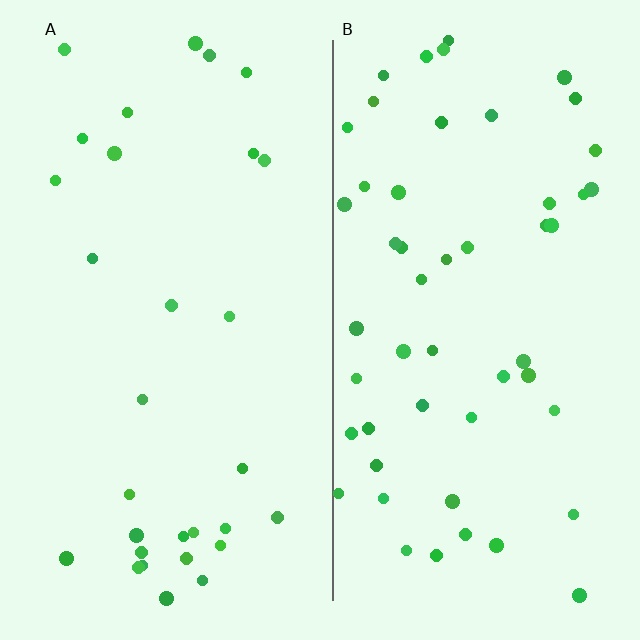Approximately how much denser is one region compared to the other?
Approximately 1.7× — region B over region A.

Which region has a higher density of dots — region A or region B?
B (the right).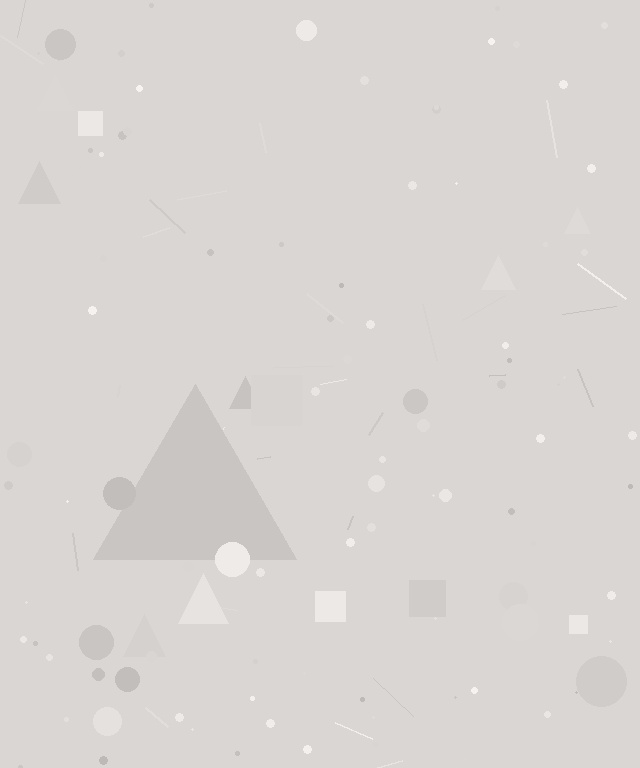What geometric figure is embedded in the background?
A triangle is embedded in the background.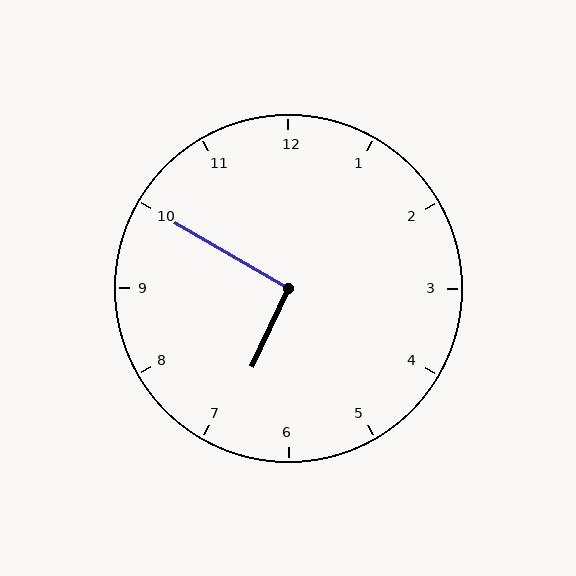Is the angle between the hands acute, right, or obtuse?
It is right.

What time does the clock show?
6:50.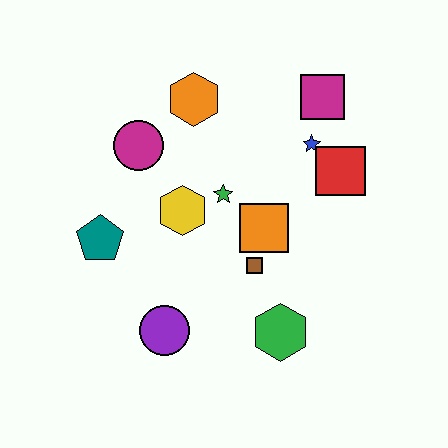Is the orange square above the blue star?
No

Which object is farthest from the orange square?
The teal pentagon is farthest from the orange square.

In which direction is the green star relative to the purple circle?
The green star is above the purple circle.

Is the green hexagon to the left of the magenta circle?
No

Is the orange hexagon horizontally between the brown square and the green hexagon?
No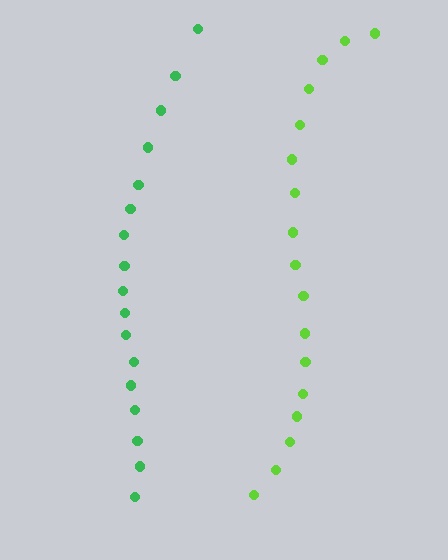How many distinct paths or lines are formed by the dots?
There are 2 distinct paths.